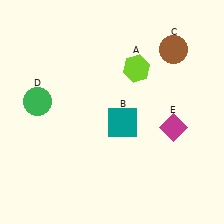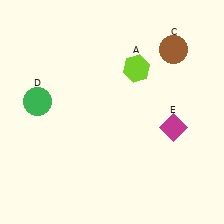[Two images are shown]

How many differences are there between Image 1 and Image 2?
There is 1 difference between the two images.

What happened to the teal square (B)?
The teal square (B) was removed in Image 2. It was in the bottom-right area of Image 1.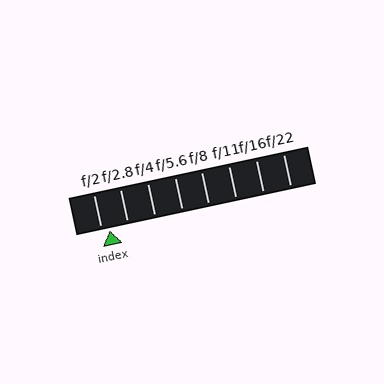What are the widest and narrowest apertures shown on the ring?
The widest aperture shown is f/2 and the narrowest is f/22.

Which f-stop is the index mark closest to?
The index mark is closest to f/2.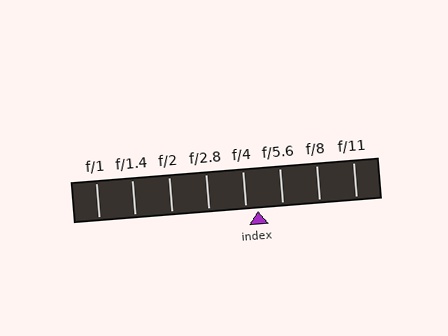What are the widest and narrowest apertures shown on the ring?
The widest aperture shown is f/1 and the narrowest is f/11.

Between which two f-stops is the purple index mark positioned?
The index mark is between f/4 and f/5.6.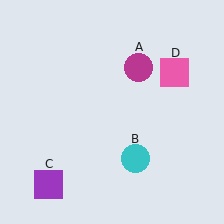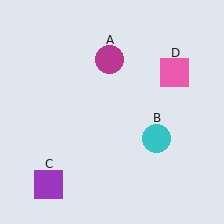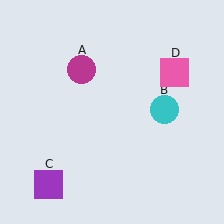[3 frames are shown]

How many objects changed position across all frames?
2 objects changed position: magenta circle (object A), cyan circle (object B).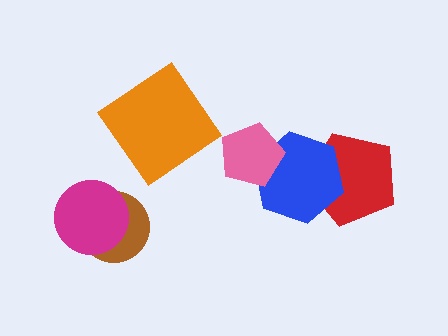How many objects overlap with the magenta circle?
1 object overlaps with the magenta circle.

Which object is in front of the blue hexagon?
The pink pentagon is in front of the blue hexagon.